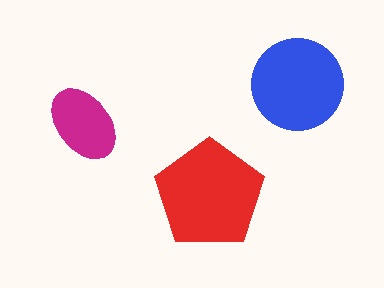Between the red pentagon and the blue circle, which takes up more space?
The red pentagon.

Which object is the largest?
The red pentagon.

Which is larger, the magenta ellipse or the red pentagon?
The red pentagon.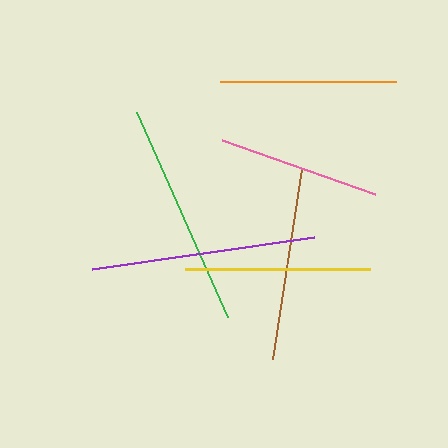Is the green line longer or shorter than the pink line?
The green line is longer than the pink line.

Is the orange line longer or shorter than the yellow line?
The yellow line is longer than the orange line.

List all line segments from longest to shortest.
From longest to shortest: green, purple, brown, yellow, orange, pink.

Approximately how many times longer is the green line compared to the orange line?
The green line is approximately 1.3 times the length of the orange line.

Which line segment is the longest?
The green line is the longest at approximately 224 pixels.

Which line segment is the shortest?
The pink line is the shortest at approximately 163 pixels.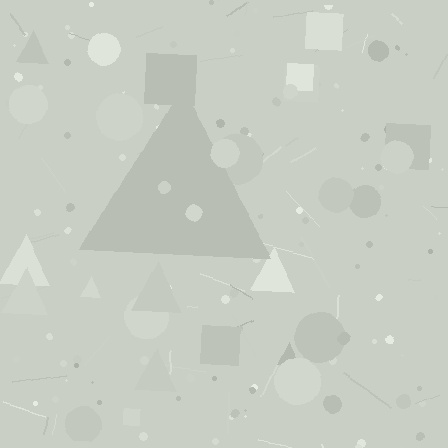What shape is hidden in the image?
A triangle is hidden in the image.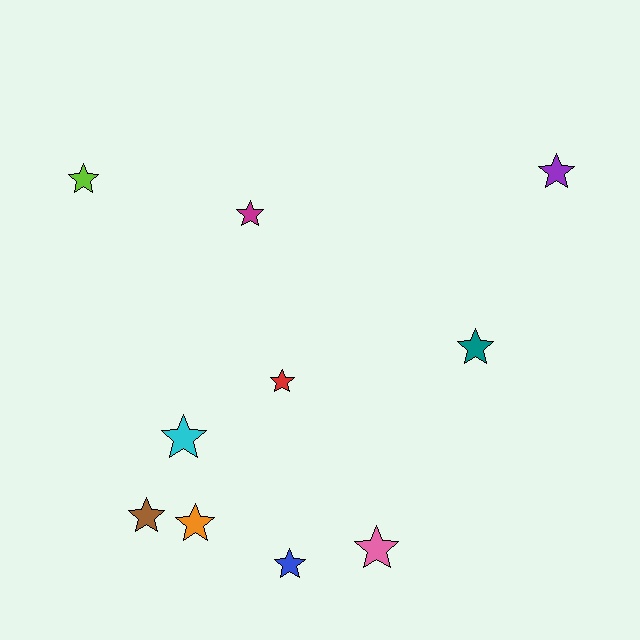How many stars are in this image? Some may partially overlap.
There are 10 stars.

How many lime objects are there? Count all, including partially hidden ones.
There is 1 lime object.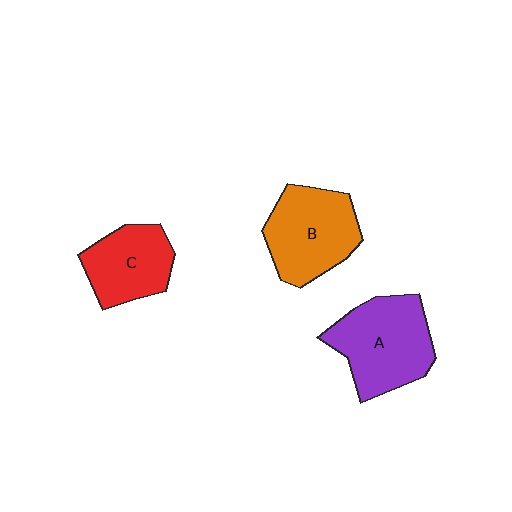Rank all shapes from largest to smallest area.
From largest to smallest: A (purple), B (orange), C (red).